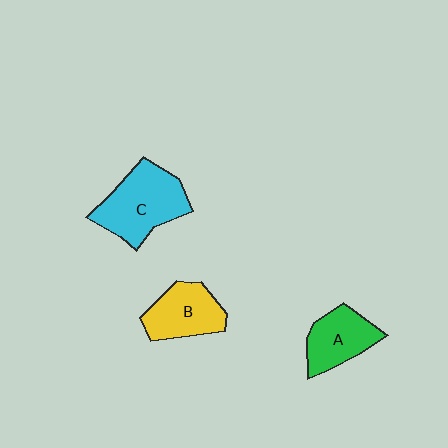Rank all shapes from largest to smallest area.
From largest to smallest: C (cyan), B (yellow), A (green).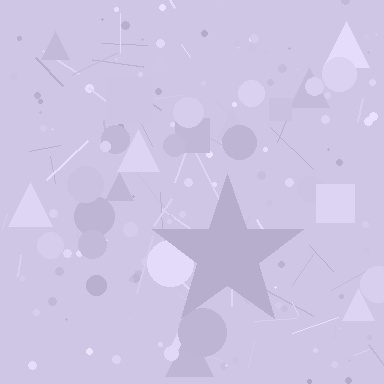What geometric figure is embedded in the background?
A star is embedded in the background.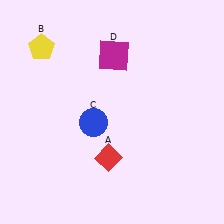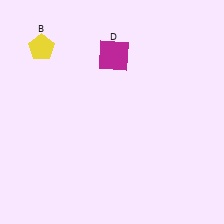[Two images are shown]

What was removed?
The red diamond (A), the blue circle (C) were removed in Image 2.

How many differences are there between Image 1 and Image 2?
There are 2 differences between the two images.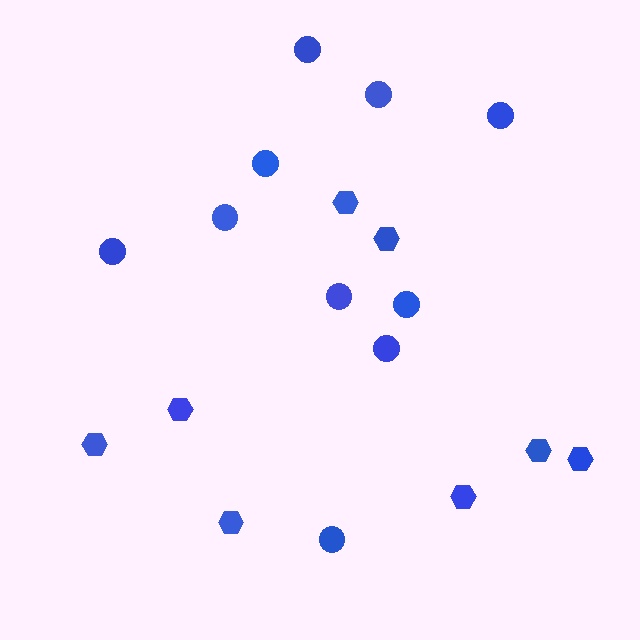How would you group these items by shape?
There are 2 groups: one group of circles (10) and one group of hexagons (8).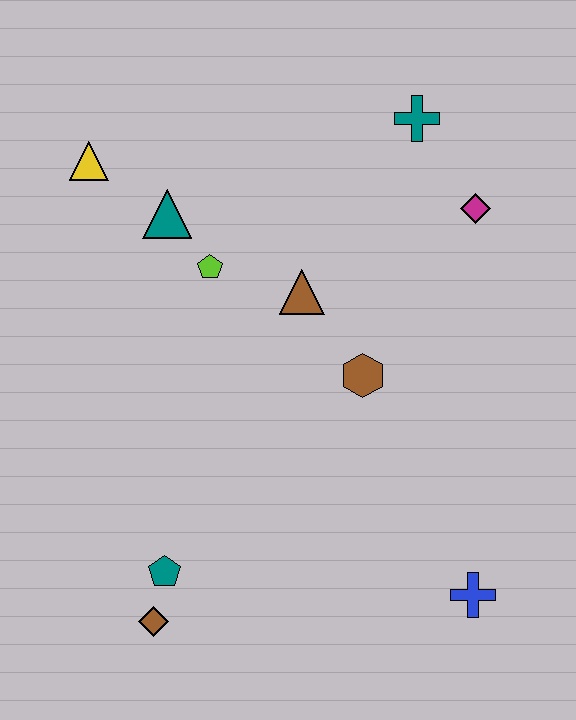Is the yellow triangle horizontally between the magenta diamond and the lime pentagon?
No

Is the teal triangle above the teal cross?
No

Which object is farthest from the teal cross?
The brown diamond is farthest from the teal cross.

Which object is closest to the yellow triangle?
The teal triangle is closest to the yellow triangle.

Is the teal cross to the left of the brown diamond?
No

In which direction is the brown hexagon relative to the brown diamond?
The brown hexagon is above the brown diamond.